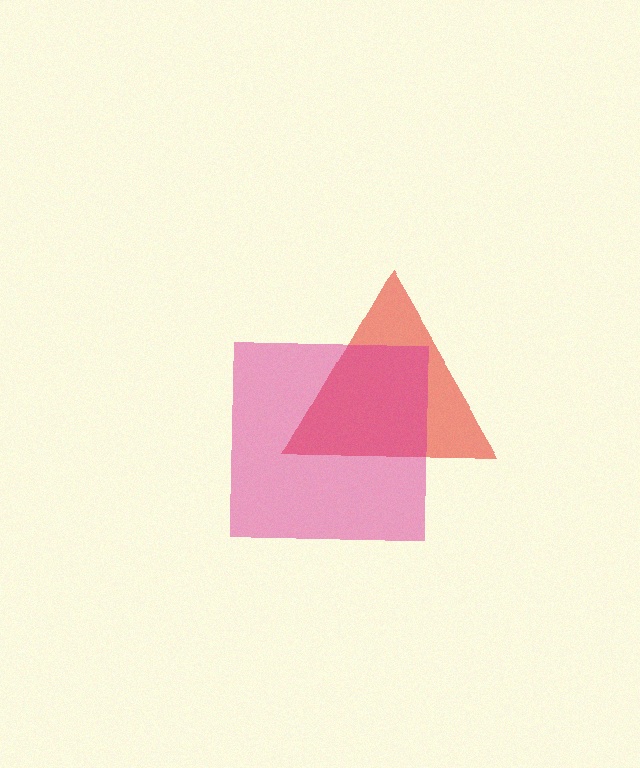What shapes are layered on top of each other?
The layered shapes are: a red triangle, a magenta square.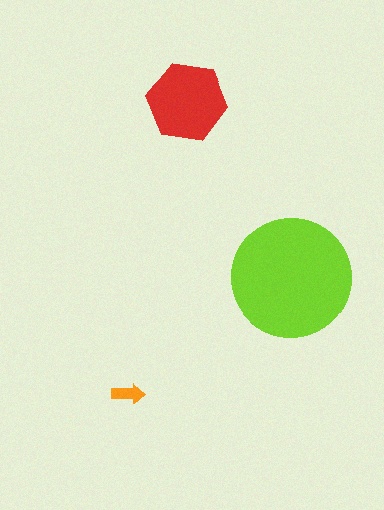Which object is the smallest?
The orange arrow.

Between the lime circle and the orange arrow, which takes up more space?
The lime circle.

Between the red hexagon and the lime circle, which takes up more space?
The lime circle.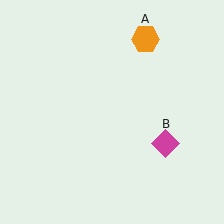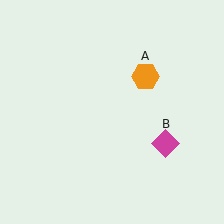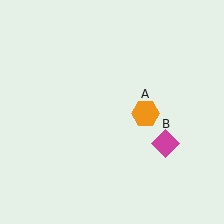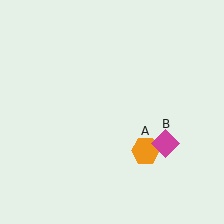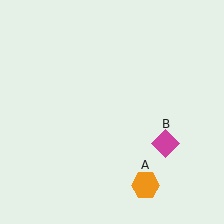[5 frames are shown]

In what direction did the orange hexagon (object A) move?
The orange hexagon (object A) moved down.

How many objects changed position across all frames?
1 object changed position: orange hexagon (object A).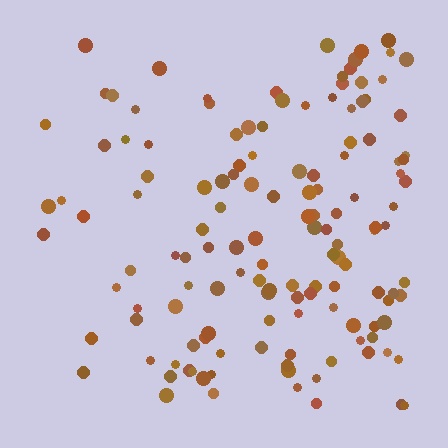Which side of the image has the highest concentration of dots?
The right.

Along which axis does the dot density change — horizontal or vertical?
Horizontal.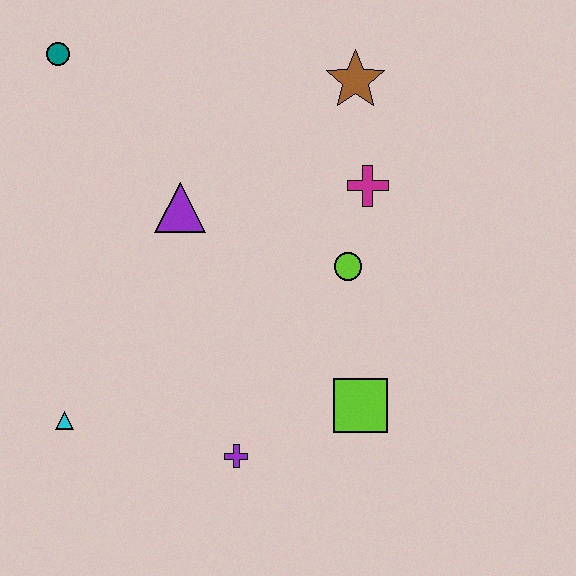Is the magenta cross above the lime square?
Yes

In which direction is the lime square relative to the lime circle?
The lime square is below the lime circle.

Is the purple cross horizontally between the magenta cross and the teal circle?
Yes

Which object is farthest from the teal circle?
The lime square is farthest from the teal circle.